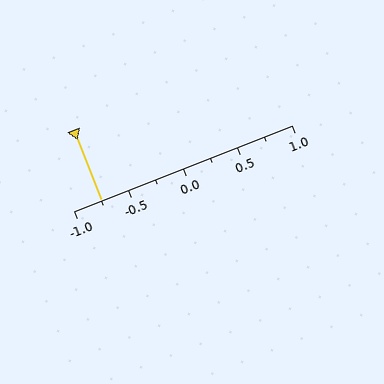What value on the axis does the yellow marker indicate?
The marker indicates approximately -0.75.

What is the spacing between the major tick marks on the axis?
The major ticks are spaced 0.5 apart.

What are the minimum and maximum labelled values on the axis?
The axis runs from -1.0 to 1.0.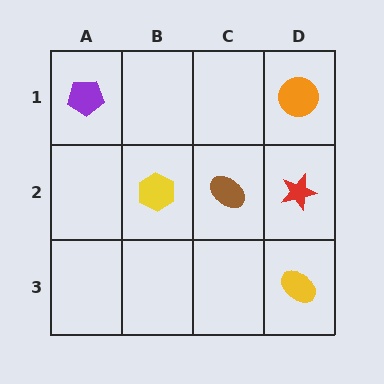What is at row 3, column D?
A yellow ellipse.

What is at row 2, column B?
A yellow hexagon.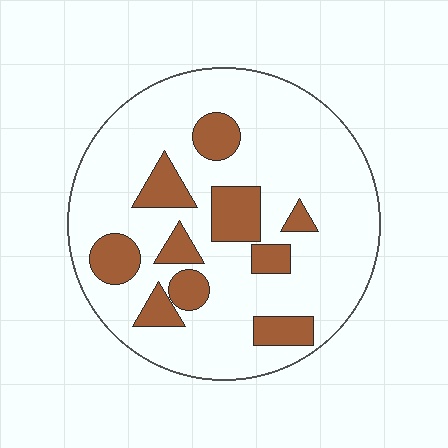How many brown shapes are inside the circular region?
10.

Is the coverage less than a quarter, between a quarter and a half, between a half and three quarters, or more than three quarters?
Less than a quarter.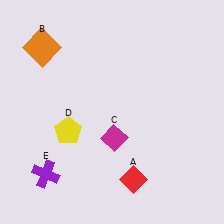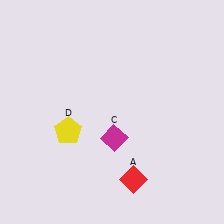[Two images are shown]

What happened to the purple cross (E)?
The purple cross (E) was removed in Image 2. It was in the bottom-left area of Image 1.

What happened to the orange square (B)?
The orange square (B) was removed in Image 2. It was in the top-left area of Image 1.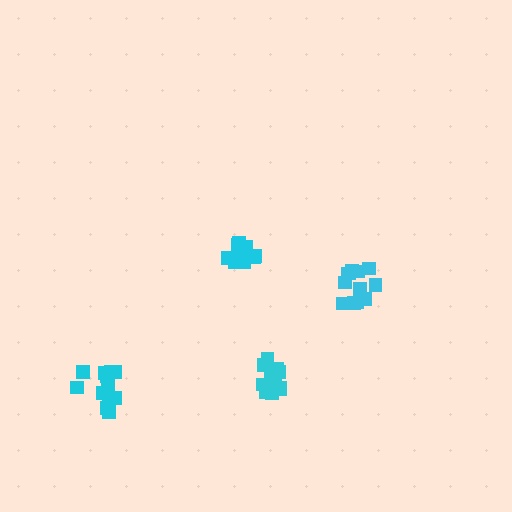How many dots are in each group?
Group 1: 13 dots, Group 2: 12 dots, Group 3: 12 dots, Group 4: 12 dots (49 total).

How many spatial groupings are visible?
There are 4 spatial groupings.